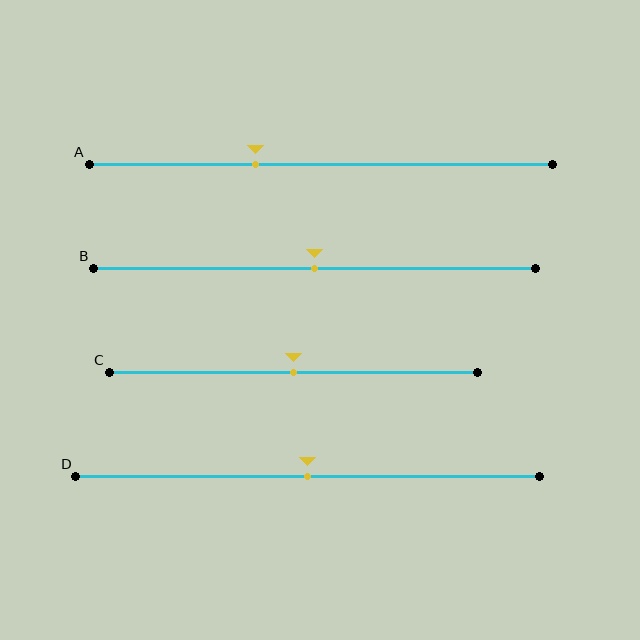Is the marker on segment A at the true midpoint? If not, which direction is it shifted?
No, the marker on segment A is shifted to the left by about 14% of the segment length.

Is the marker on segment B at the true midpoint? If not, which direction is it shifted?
Yes, the marker on segment B is at the true midpoint.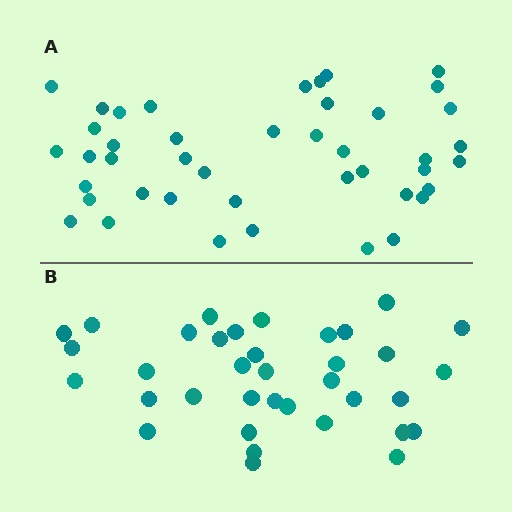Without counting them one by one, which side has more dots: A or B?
Region A (the top region) has more dots.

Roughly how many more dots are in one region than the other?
Region A has roughly 8 or so more dots than region B.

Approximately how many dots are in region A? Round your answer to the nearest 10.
About 40 dots. (The exact count is 43, which rounds to 40.)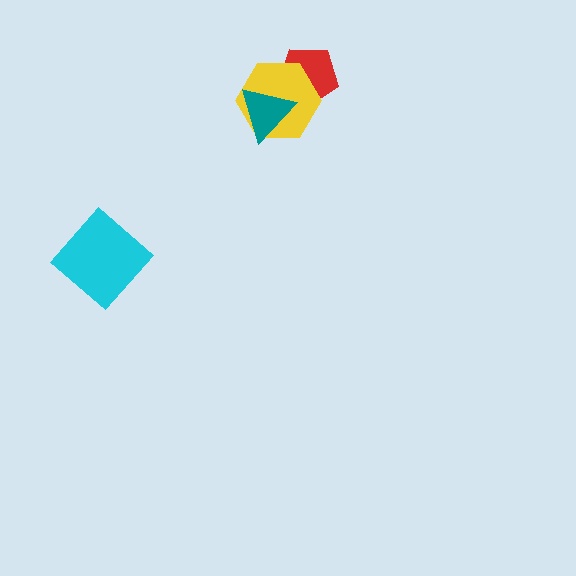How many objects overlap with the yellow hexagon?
2 objects overlap with the yellow hexagon.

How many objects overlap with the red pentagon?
2 objects overlap with the red pentagon.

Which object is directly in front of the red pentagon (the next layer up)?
The yellow hexagon is directly in front of the red pentagon.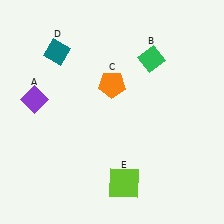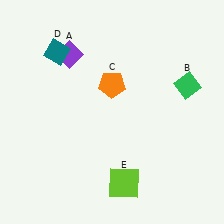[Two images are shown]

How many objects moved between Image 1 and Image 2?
2 objects moved between the two images.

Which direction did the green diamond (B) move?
The green diamond (B) moved right.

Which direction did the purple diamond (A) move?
The purple diamond (A) moved up.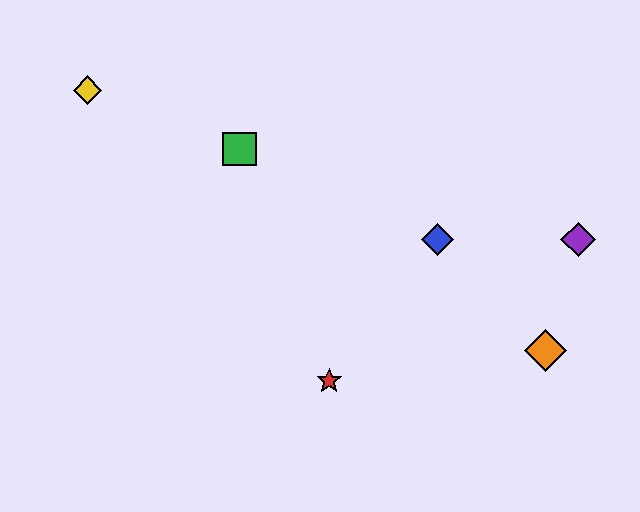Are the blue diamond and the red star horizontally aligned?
No, the blue diamond is at y≈240 and the red star is at y≈381.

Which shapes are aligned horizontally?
The blue diamond, the purple diamond are aligned horizontally.